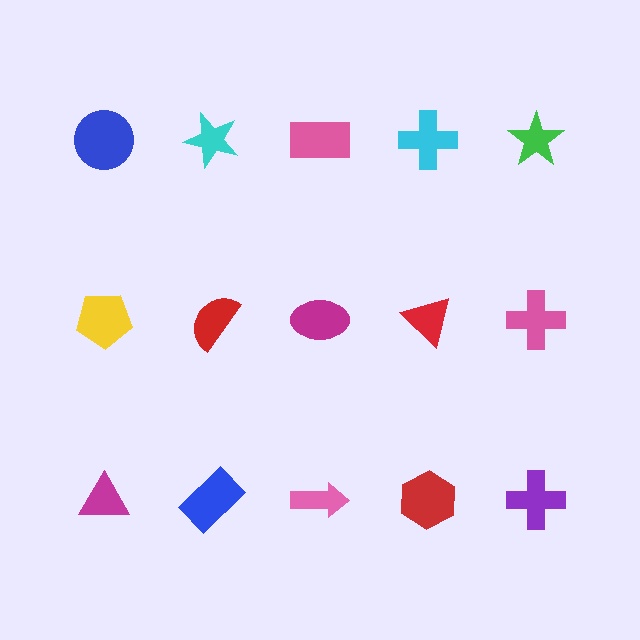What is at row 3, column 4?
A red hexagon.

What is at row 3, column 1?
A magenta triangle.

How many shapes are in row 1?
5 shapes.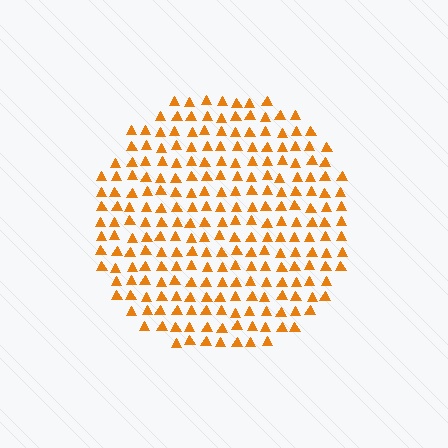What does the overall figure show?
The overall figure shows a circle.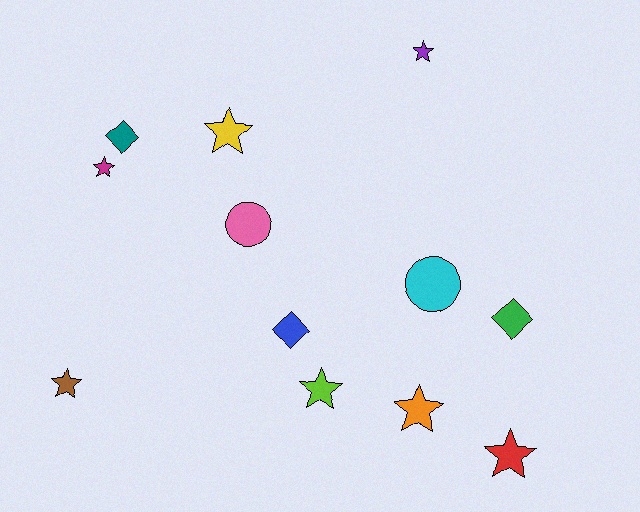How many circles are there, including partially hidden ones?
There are 2 circles.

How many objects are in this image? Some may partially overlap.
There are 12 objects.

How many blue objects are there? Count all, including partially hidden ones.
There is 1 blue object.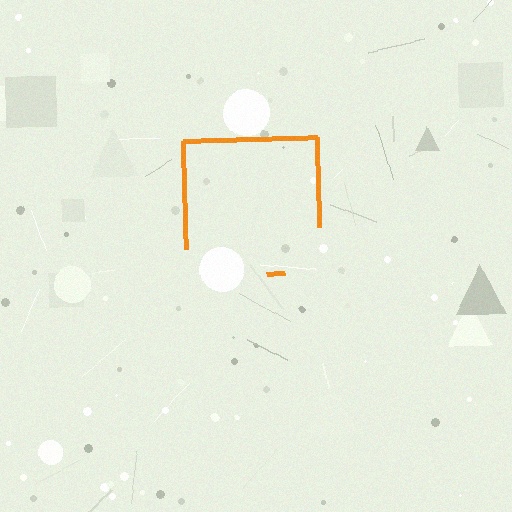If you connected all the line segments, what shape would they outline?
They would outline a square.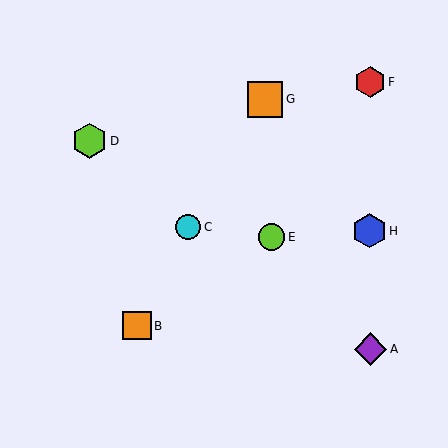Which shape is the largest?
The orange square (labeled G) is the largest.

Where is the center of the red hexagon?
The center of the red hexagon is at (370, 82).